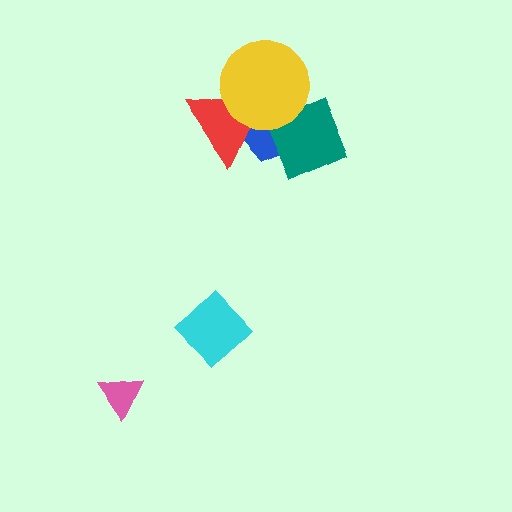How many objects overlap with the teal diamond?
3 objects overlap with the teal diamond.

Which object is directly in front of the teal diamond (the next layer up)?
The red triangle is directly in front of the teal diamond.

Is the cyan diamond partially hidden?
No, no other shape covers it.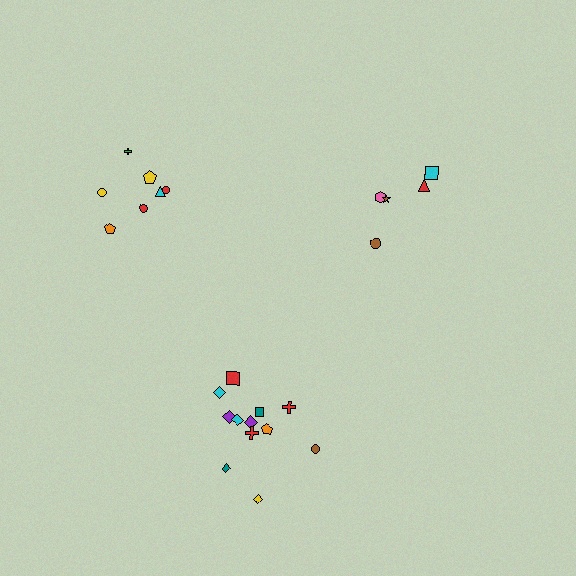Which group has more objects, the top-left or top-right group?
The top-left group.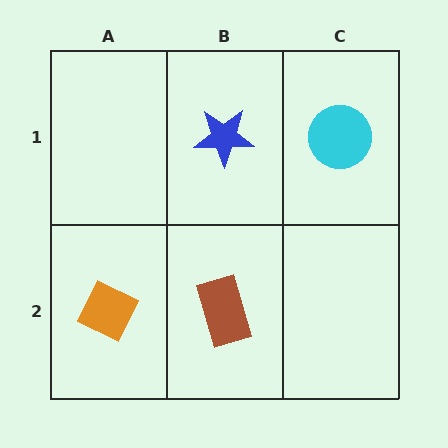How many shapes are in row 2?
2 shapes.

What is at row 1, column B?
A blue star.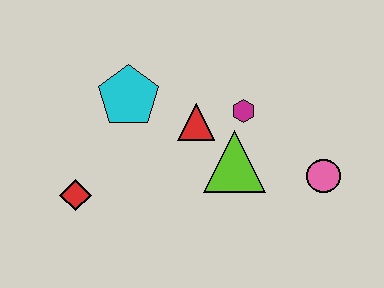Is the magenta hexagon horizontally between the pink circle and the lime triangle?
Yes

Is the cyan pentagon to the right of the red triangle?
No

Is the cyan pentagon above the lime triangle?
Yes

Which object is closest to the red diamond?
The cyan pentagon is closest to the red diamond.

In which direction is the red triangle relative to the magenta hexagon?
The red triangle is to the left of the magenta hexagon.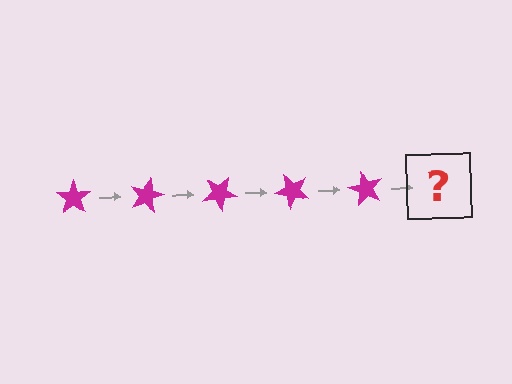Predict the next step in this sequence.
The next step is a magenta star rotated 75 degrees.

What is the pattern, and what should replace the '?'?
The pattern is that the star rotates 15 degrees each step. The '?' should be a magenta star rotated 75 degrees.